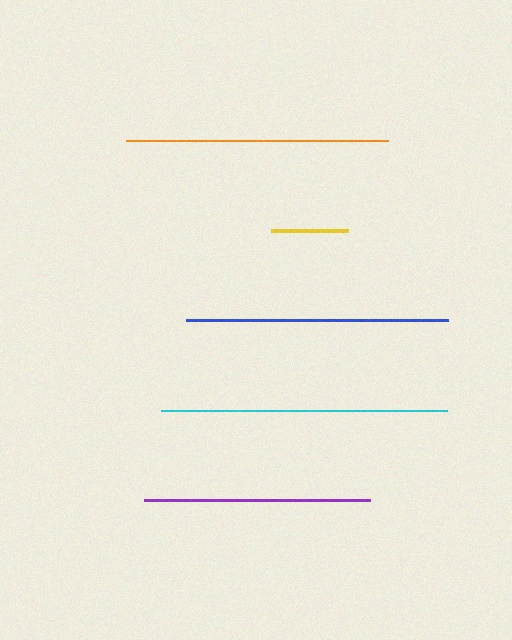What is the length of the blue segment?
The blue segment is approximately 262 pixels long.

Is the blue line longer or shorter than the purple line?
The blue line is longer than the purple line.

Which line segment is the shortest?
The yellow line is the shortest at approximately 77 pixels.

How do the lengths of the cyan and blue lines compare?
The cyan and blue lines are approximately the same length.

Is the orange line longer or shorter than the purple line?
The orange line is longer than the purple line.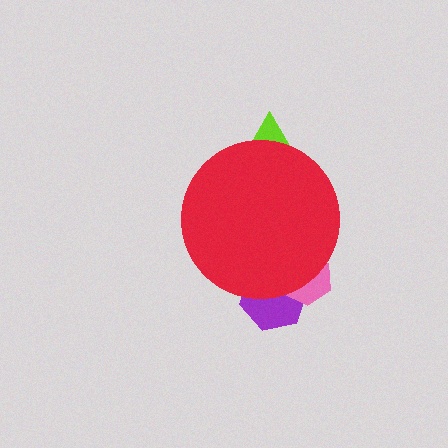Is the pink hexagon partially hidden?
Yes, the pink hexagon is partially hidden behind the red circle.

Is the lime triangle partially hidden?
Yes, the lime triangle is partially hidden behind the red circle.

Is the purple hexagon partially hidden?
Yes, the purple hexagon is partially hidden behind the red circle.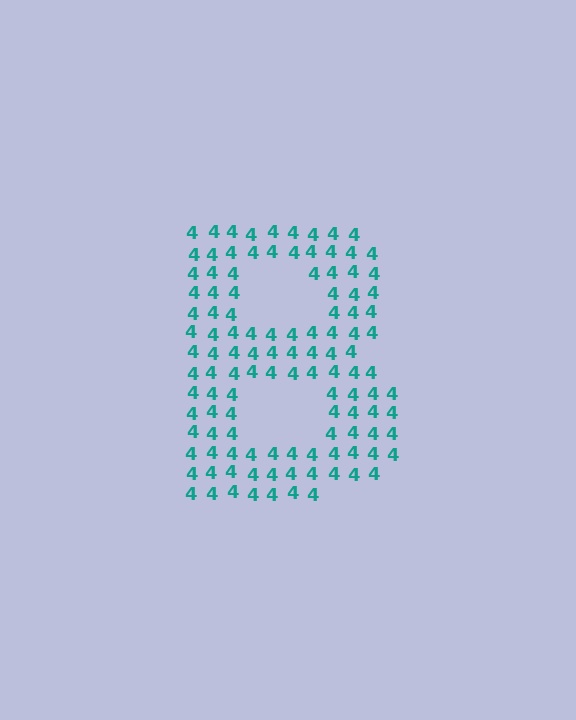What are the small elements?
The small elements are digit 4's.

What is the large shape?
The large shape is the letter B.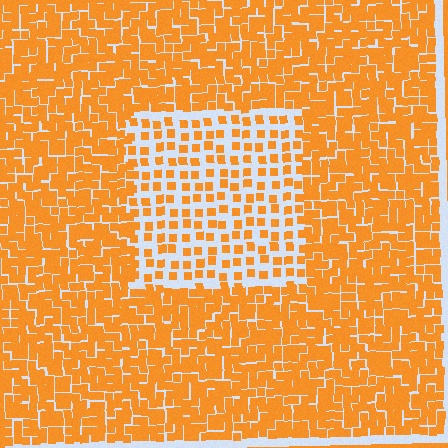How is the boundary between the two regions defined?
The boundary is defined by a change in element density (approximately 2.3x ratio). All elements are the same color, size, and shape.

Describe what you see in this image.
The image contains small orange elements arranged at two different densities. A rectangle-shaped region is visible where the elements are less densely packed than the surrounding area.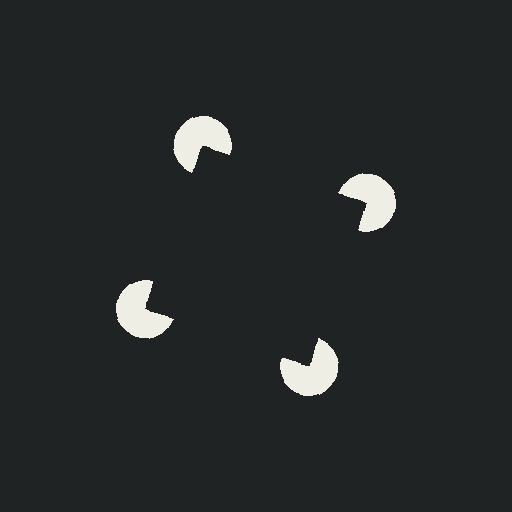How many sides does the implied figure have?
4 sides.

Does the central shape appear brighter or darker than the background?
It typically appears slightly darker than the background, even though no actual brightness change is drawn.